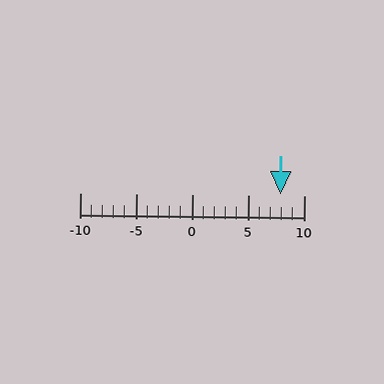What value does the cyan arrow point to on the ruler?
The cyan arrow points to approximately 8.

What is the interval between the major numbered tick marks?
The major tick marks are spaced 5 units apart.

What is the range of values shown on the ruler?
The ruler shows values from -10 to 10.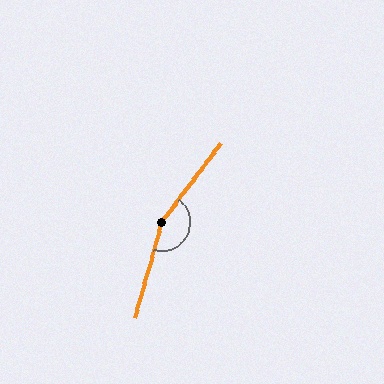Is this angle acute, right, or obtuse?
It is obtuse.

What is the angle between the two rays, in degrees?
Approximately 158 degrees.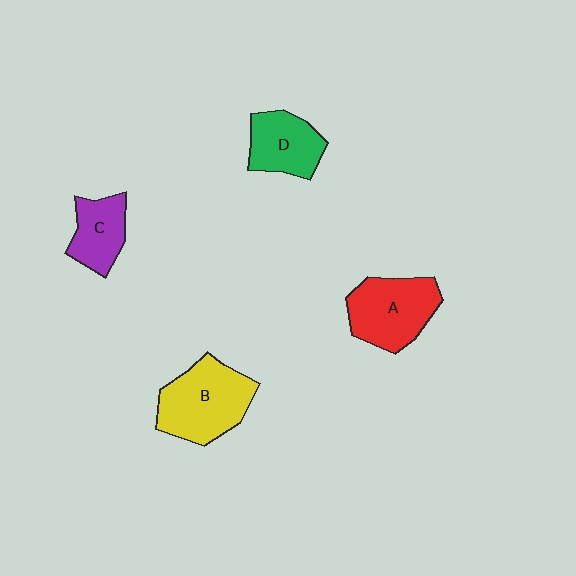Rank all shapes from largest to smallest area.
From largest to smallest: B (yellow), A (red), D (green), C (purple).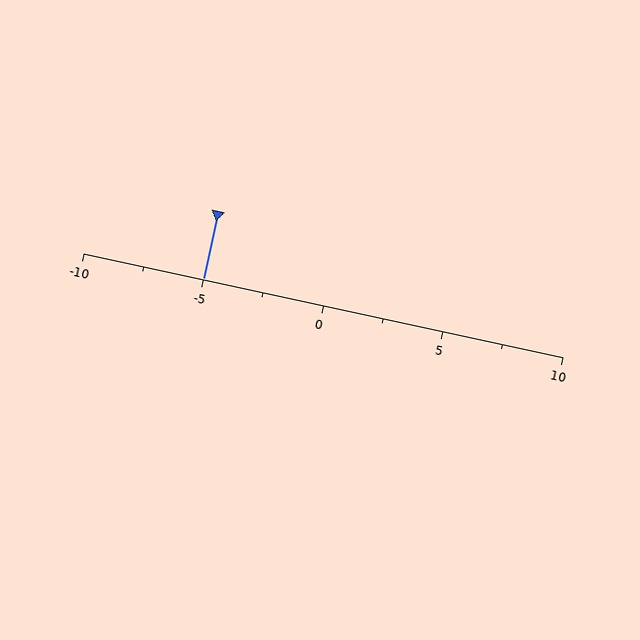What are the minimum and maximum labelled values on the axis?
The axis runs from -10 to 10.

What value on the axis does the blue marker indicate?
The marker indicates approximately -5.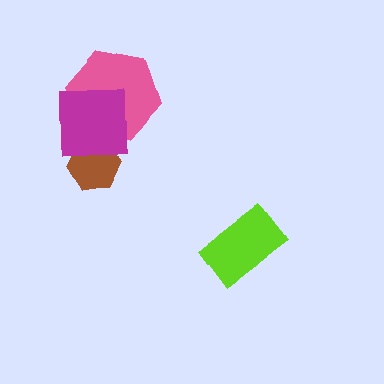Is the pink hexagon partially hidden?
Yes, it is partially covered by another shape.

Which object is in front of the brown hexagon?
The magenta square is in front of the brown hexagon.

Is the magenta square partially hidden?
No, no other shape covers it.